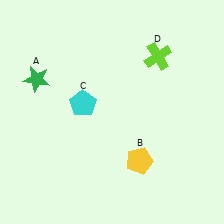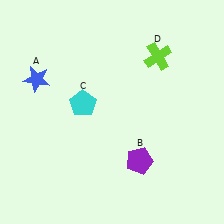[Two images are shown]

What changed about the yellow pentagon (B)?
In Image 1, B is yellow. In Image 2, it changed to purple.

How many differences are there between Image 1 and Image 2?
There are 2 differences between the two images.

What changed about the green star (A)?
In Image 1, A is green. In Image 2, it changed to blue.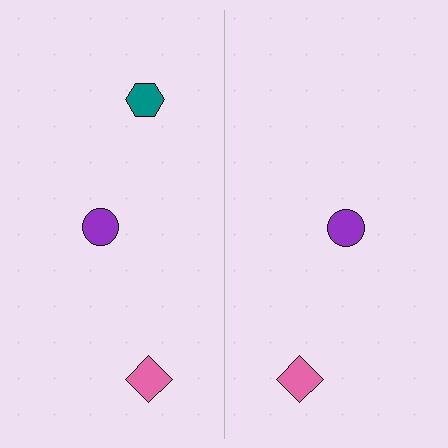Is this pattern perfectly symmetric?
No, the pattern is not perfectly symmetric. A teal hexagon is missing from the right side.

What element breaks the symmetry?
A teal hexagon is missing from the right side.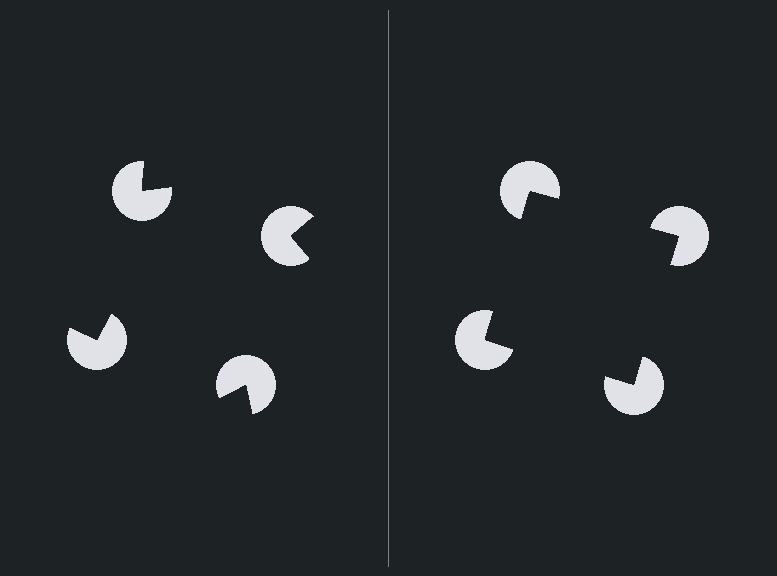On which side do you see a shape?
An illusory square appears on the right side. On the left side the wedge cuts are rotated, so no coherent shape forms.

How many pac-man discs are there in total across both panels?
8 — 4 on each side.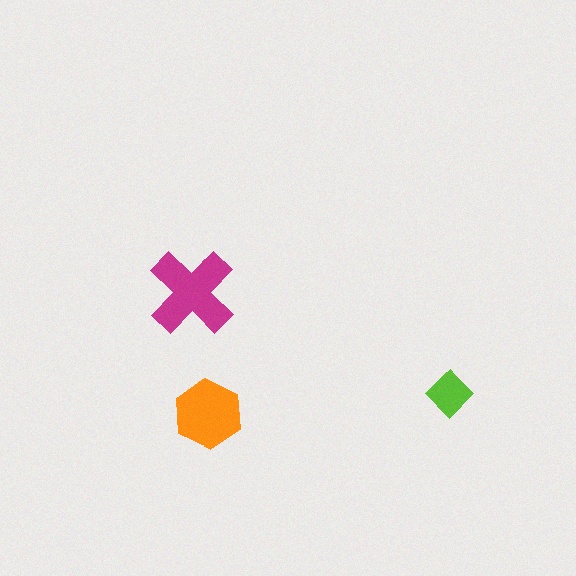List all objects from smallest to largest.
The lime diamond, the orange hexagon, the magenta cross.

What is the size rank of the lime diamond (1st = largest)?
3rd.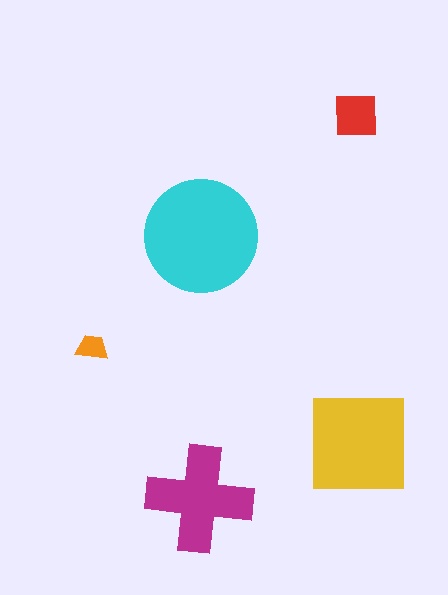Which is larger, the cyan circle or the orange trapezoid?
The cyan circle.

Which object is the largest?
The cyan circle.